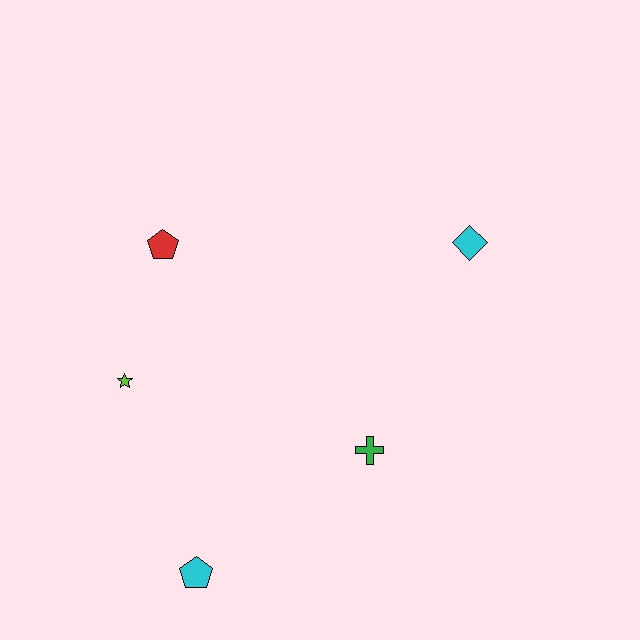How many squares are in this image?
There are no squares.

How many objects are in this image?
There are 5 objects.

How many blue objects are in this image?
There are no blue objects.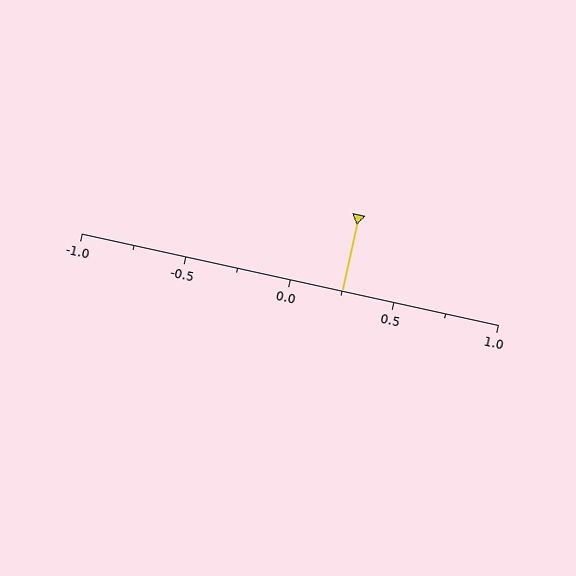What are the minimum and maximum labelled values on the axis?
The axis runs from -1.0 to 1.0.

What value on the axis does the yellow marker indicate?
The marker indicates approximately 0.25.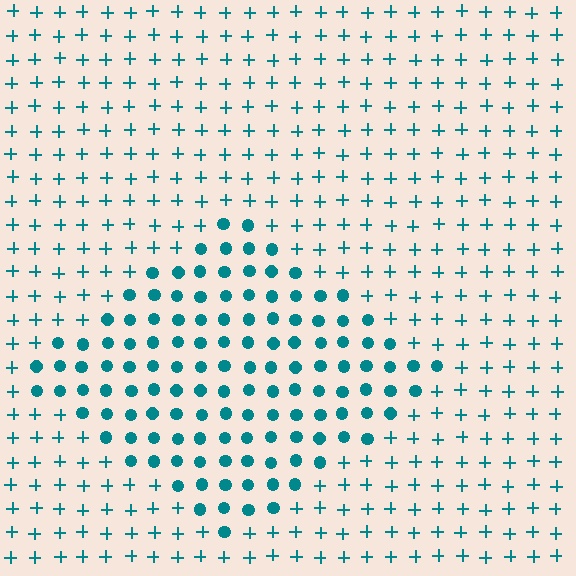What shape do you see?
I see a diamond.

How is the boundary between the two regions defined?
The boundary is defined by a change in element shape: circles inside vs. plus signs outside. All elements share the same color and spacing.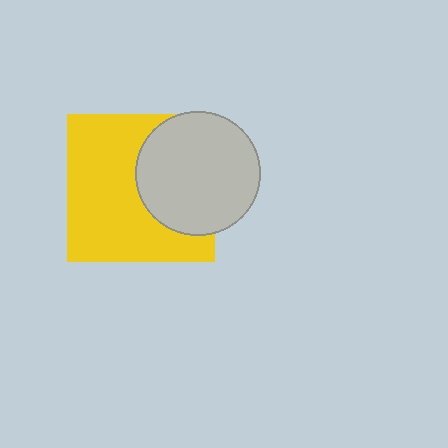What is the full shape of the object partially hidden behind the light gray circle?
The partially hidden object is a yellow square.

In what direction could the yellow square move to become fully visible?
The yellow square could move left. That would shift it out from behind the light gray circle entirely.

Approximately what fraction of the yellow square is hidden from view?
Roughly 38% of the yellow square is hidden behind the light gray circle.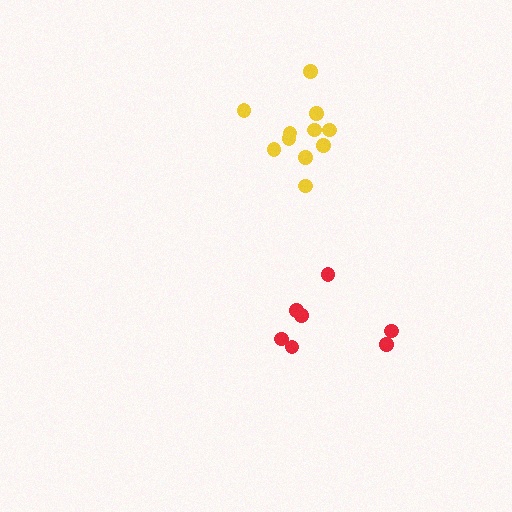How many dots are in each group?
Group 1: 11 dots, Group 2: 7 dots (18 total).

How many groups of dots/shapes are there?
There are 2 groups.